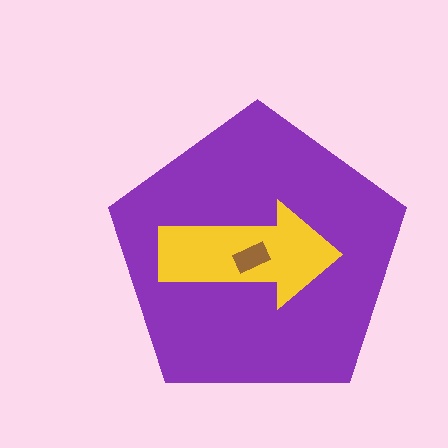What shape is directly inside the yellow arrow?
The brown rectangle.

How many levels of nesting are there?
3.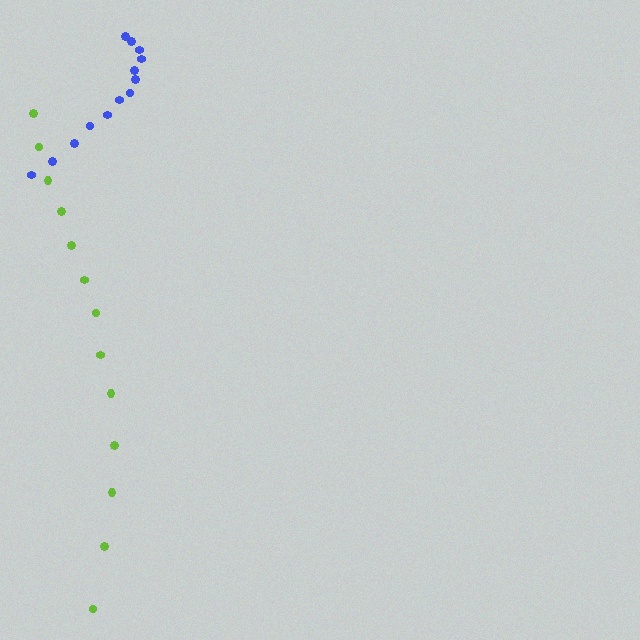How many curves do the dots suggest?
There are 2 distinct paths.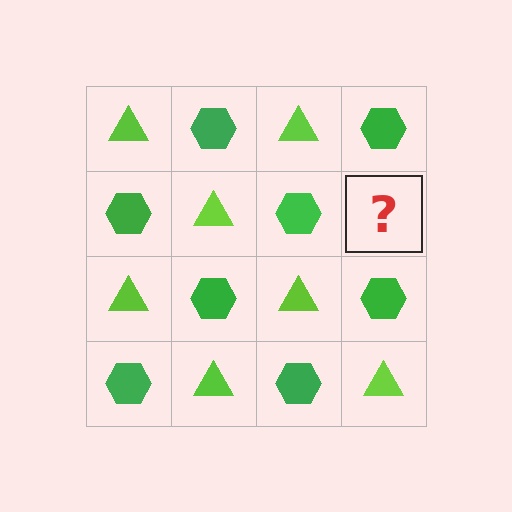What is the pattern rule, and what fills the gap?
The rule is that it alternates lime triangle and green hexagon in a checkerboard pattern. The gap should be filled with a lime triangle.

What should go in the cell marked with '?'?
The missing cell should contain a lime triangle.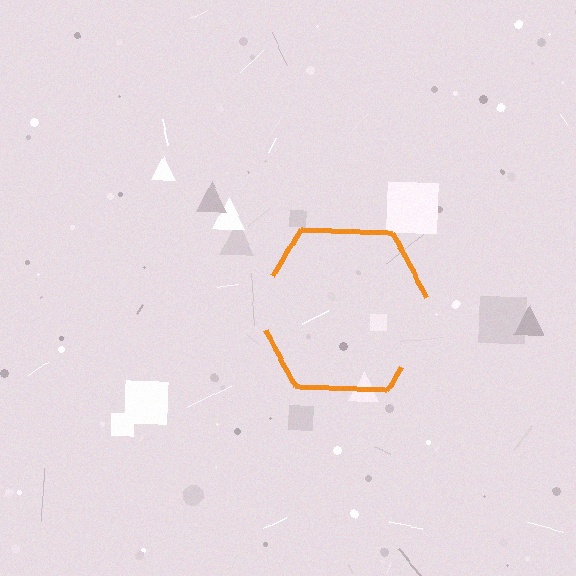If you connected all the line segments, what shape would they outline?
They would outline a hexagon.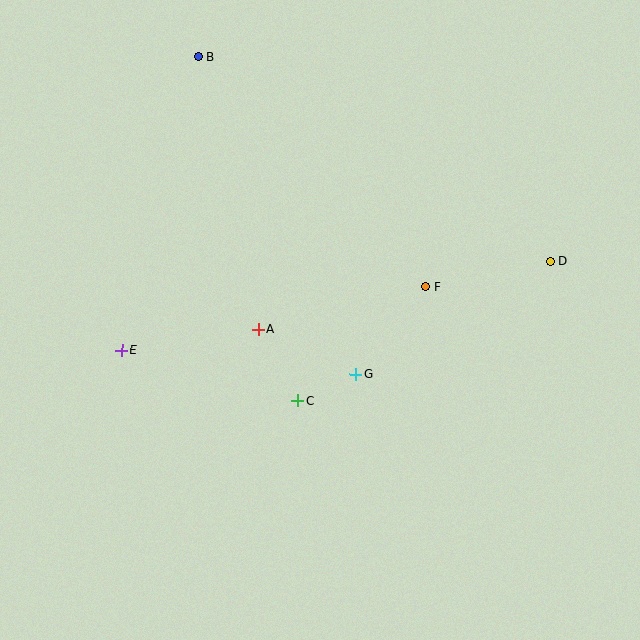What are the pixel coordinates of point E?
Point E is at (122, 350).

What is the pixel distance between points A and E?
The distance between A and E is 138 pixels.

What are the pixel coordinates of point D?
Point D is at (550, 261).